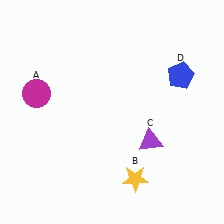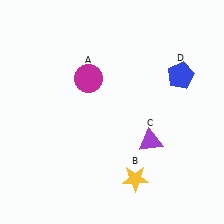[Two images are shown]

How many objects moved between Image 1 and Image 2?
1 object moved between the two images.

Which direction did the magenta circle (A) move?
The magenta circle (A) moved right.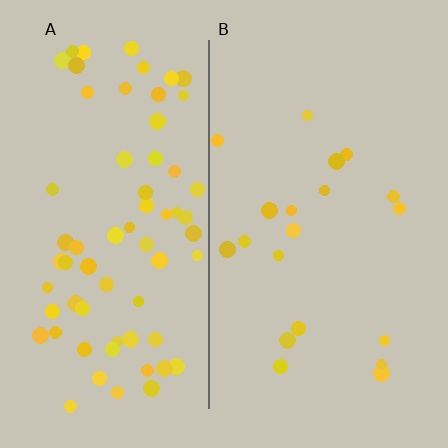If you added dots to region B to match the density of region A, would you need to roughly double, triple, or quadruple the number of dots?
Approximately triple.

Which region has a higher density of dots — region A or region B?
A (the left).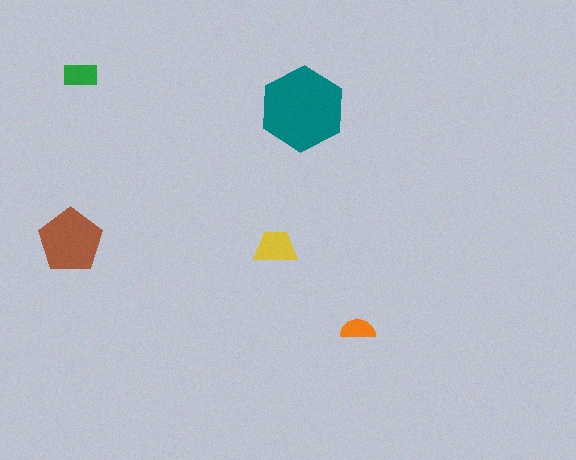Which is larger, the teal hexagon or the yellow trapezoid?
The teal hexagon.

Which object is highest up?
The green rectangle is topmost.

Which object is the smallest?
The orange semicircle.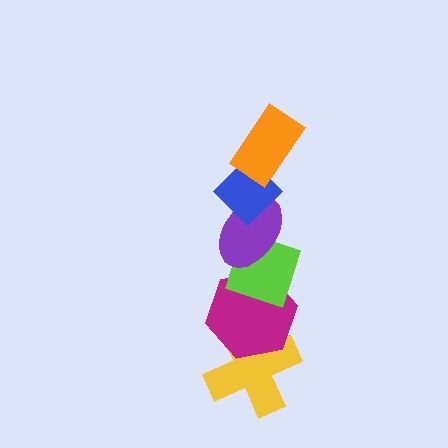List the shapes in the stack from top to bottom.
From top to bottom: the orange rectangle, the blue diamond, the purple ellipse, the lime diamond, the magenta hexagon, the yellow cross.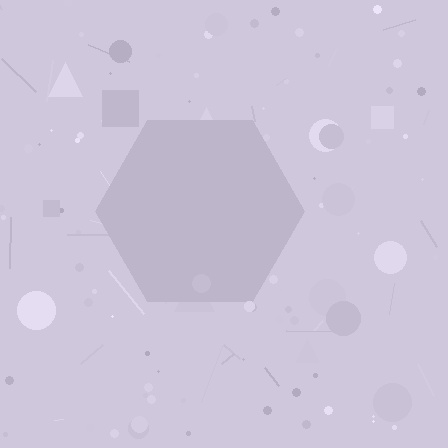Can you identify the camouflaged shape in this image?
The camouflaged shape is a hexagon.